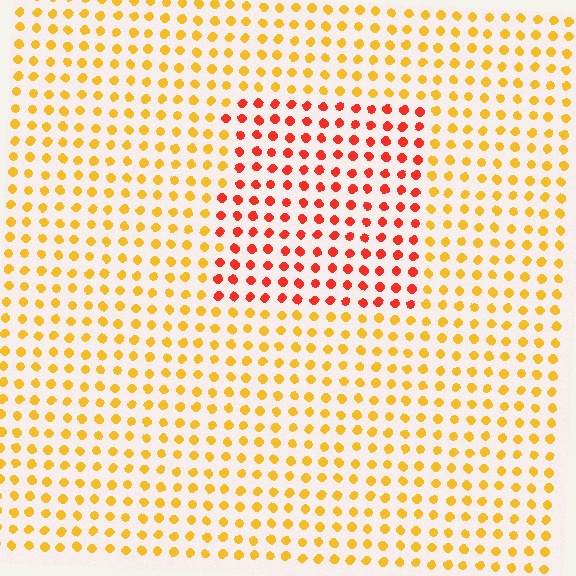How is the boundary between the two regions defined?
The boundary is defined purely by a slight shift in hue (about 42 degrees). Spacing, size, and orientation are identical on both sides.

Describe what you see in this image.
The image is filled with small yellow elements in a uniform arrangement. A rectangle-shaped region is visible where the elements are tinted to a slightly different hue, forming a subtle color boundary.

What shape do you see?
I see a rectangle.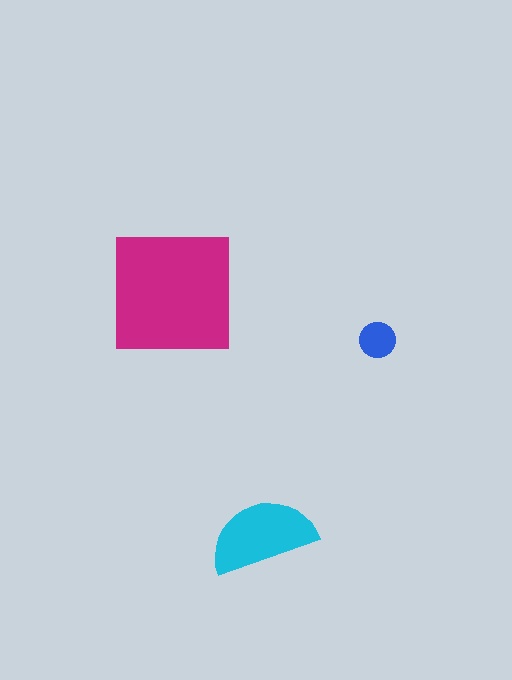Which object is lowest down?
The cyan semicircle is bottommost.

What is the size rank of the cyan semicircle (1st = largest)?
2nd.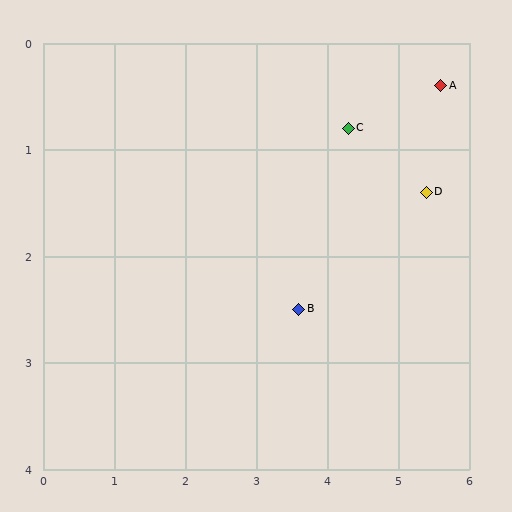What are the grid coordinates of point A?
Point A is at approximately (5.6, 0.4).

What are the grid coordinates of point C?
Point C is at approximately (4.3, 0.8).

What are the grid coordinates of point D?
Point D is at approximately (5.4, 1.4).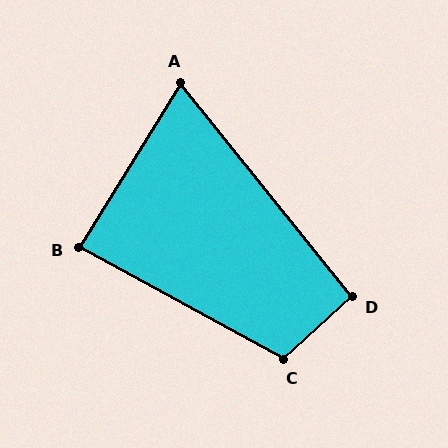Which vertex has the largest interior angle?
C, at approximately 109 degrees.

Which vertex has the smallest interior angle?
A, at approximately 71 degrees.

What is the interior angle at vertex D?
Approximately 93 degrees (approximately right).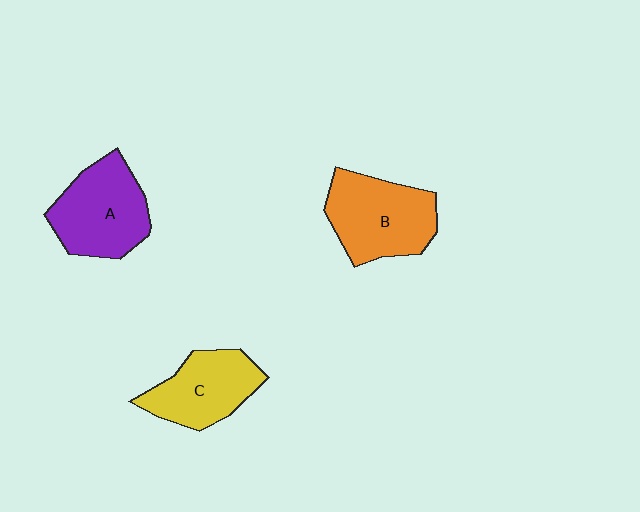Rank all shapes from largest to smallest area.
From largest to smallest: B (orange), A (purple), C (yellow).